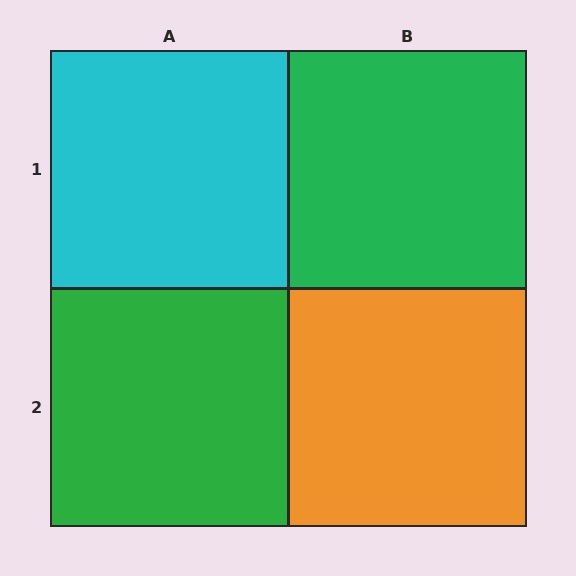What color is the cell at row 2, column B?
Orange.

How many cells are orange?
1 cell is orange.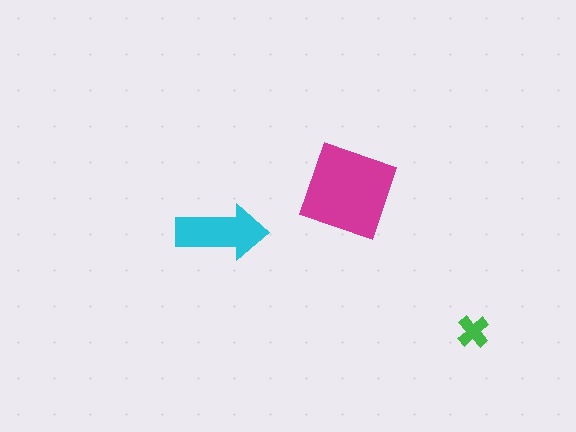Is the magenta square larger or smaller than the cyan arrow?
Larger.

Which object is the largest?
The magenta square.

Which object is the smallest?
The green cross.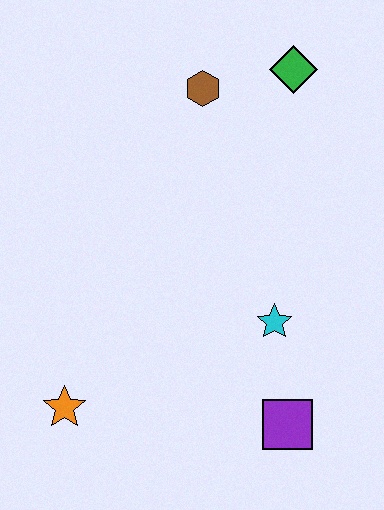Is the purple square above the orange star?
No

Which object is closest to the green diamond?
The brown hexagon is closest to the green diamond.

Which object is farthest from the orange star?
The green diamond is farthest from the orange star.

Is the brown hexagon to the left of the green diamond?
Yes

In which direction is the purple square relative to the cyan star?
The purple square is below the cyan star.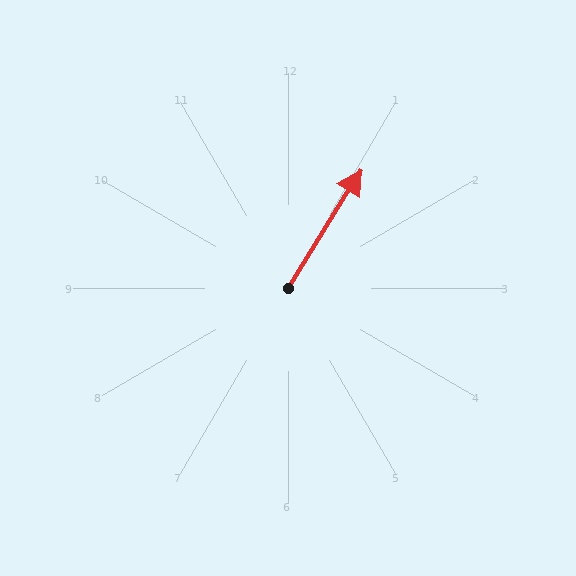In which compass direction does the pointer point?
Northeast.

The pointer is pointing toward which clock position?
Roughly 1 o'clock.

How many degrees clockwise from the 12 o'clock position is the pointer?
Approximately 32 degrees.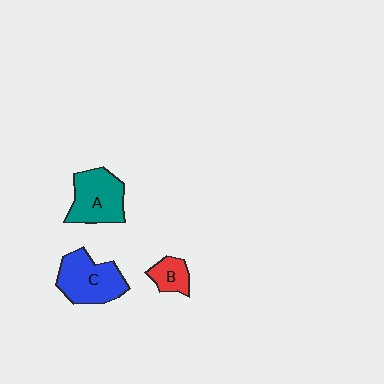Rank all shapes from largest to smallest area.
From largest to smallest: C (blue), A (teal), B (red).